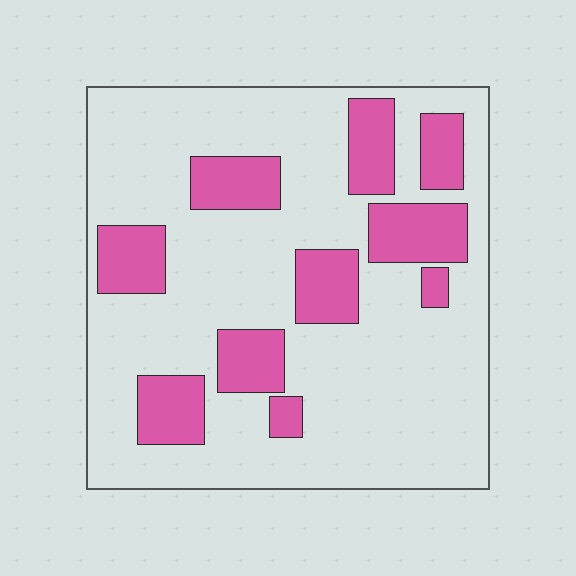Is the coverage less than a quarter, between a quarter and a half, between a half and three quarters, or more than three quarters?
Less than a quarter.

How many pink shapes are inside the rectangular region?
10.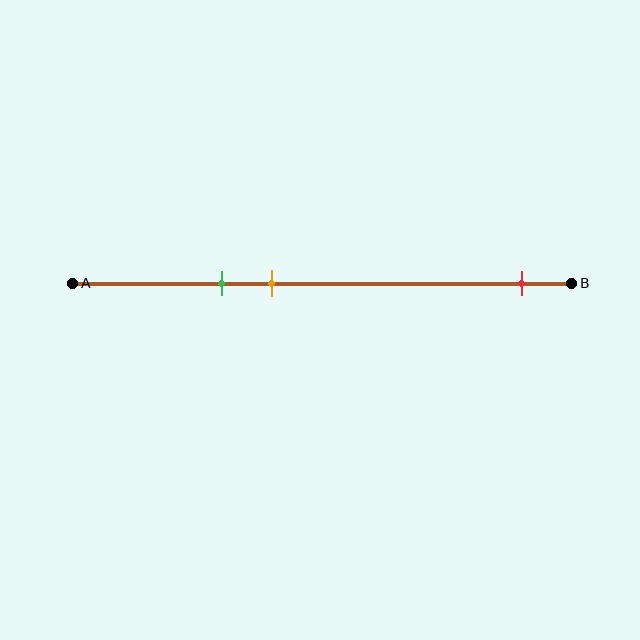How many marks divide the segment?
There are 3 marks dividing the segment.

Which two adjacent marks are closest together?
The green and orange marks are the closest adjacent pair.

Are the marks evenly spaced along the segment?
No, the marks are not evenly spaced.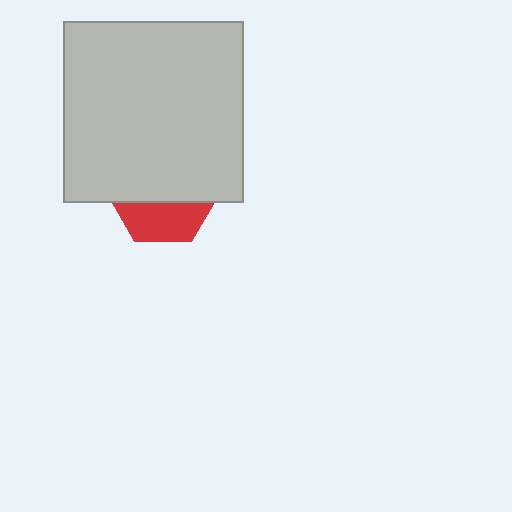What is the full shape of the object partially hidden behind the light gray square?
The partially hidden object is a red hexagon.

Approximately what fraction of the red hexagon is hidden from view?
Roughly 65% of the red hexagon is hidden behind the light gray square.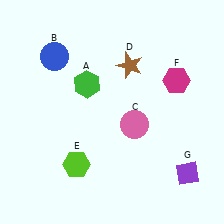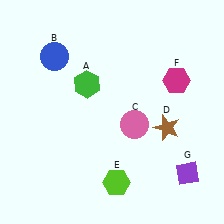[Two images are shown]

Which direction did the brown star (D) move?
The brown star (D) moved down.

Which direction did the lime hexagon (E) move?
The lime hexagon (E) moved right.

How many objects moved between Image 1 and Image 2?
2 objects moved between the two images.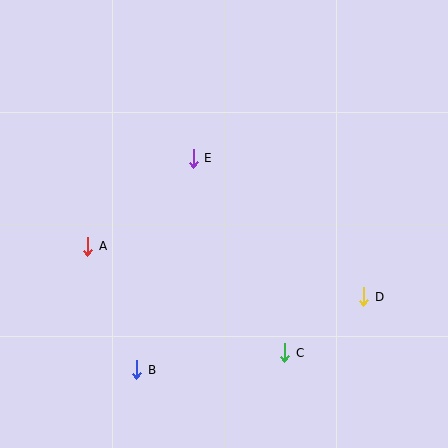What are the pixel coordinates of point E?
Point E is at (193, 158).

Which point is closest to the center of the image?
Point E at (193, 158) is closest to the center.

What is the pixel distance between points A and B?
The distance between A and B is 133 pixels.